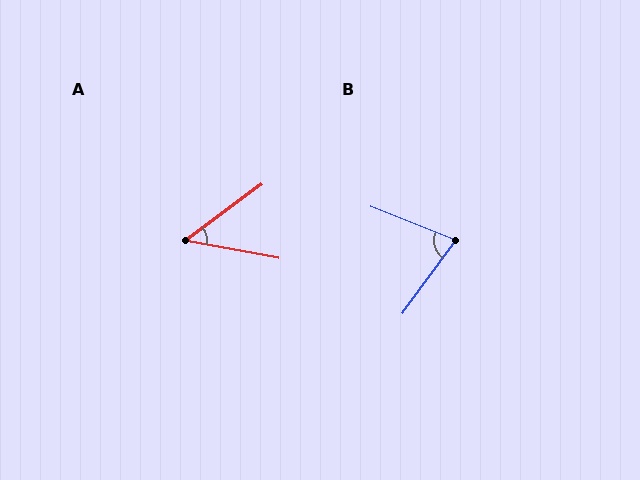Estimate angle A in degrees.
Approximately 47 degrees.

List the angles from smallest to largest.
A (47°), B (75°).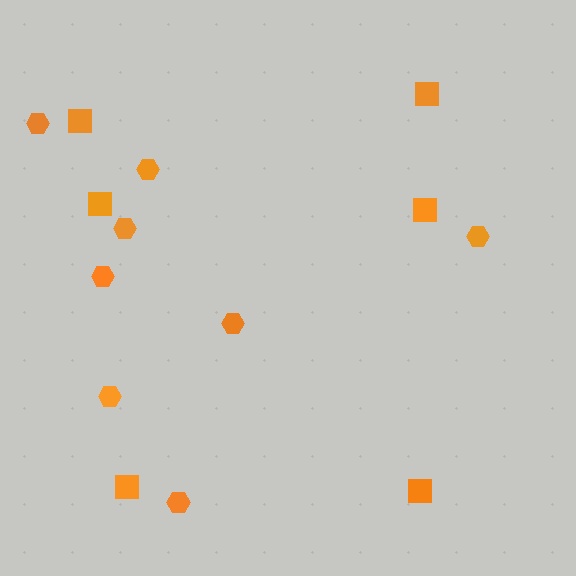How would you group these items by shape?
There are 2 groups: one group of hexagons (8) and one group of squares (6).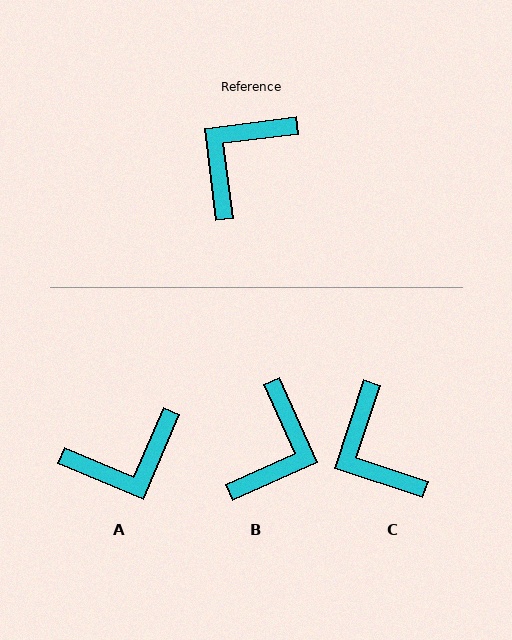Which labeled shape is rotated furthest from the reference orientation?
B, about 163 degrees away.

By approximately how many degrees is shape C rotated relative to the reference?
Approximately 64 degrees counter-clockwise.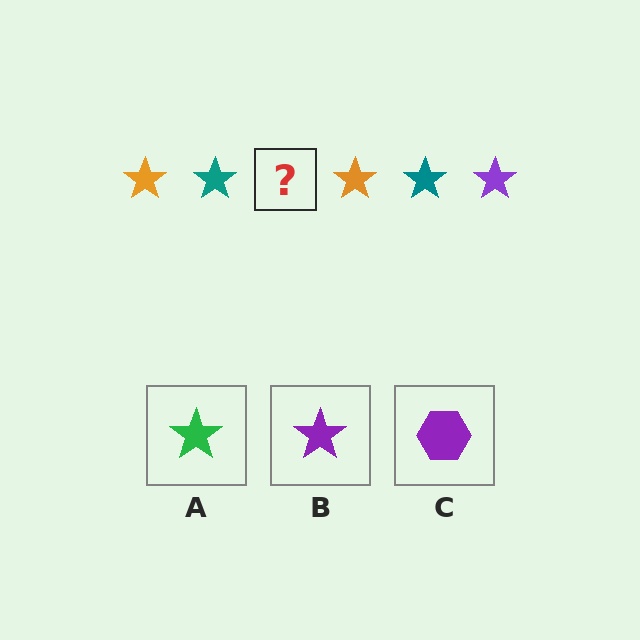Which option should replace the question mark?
Option B.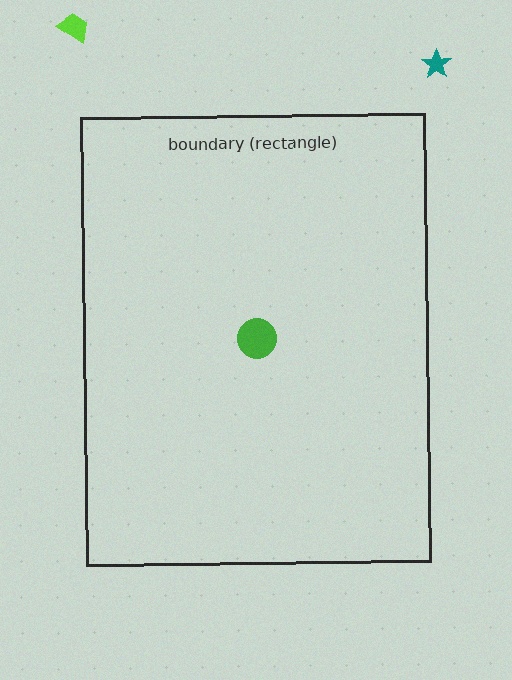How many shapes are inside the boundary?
1 inside, 2 outside.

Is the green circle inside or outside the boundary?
Inside.